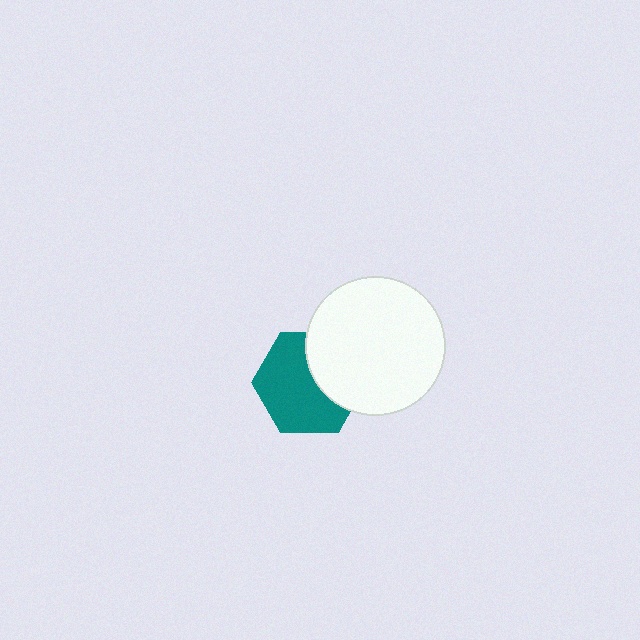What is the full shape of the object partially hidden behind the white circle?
The partially hidden object is a teal hexagon.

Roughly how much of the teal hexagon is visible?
About half of it is visible (roughly 64%).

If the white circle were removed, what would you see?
You would see the complete teal hexagon.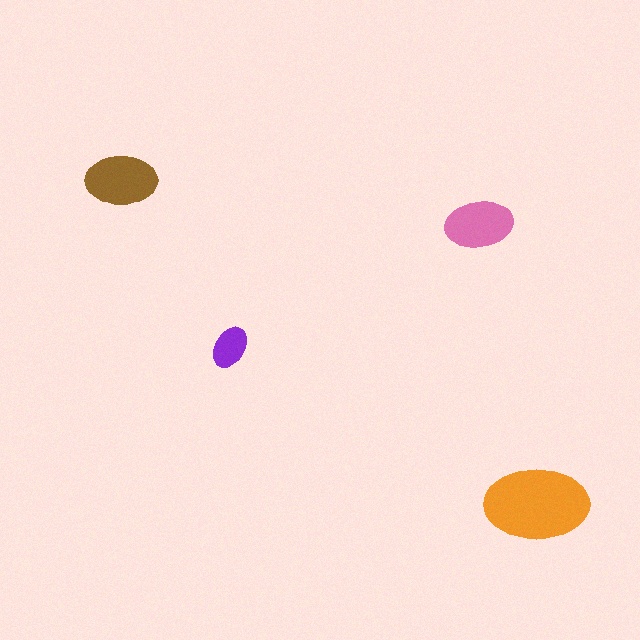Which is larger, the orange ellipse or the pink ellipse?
The orange one.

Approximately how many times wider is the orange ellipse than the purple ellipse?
About 2.5 times wider.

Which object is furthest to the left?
The brown ellipse is leftmost.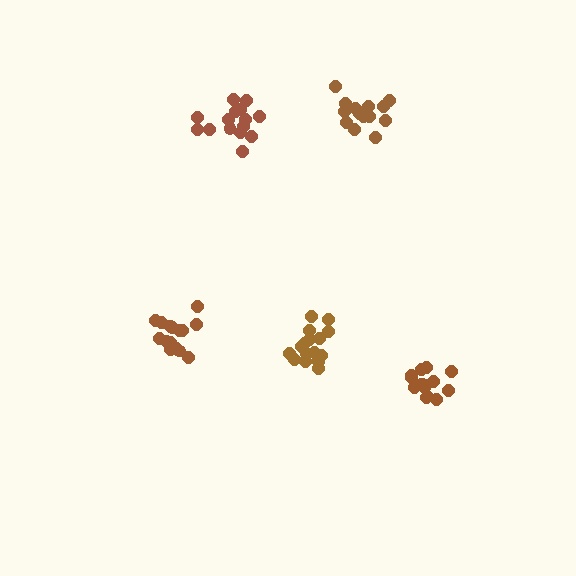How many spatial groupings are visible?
There are 5 spatial groupings.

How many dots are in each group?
Group 1: 15 dots, Group 2: 15 dots, Group 3: 16 dots, Group 4: 15 dots, Group 5: 17 dots (78 total).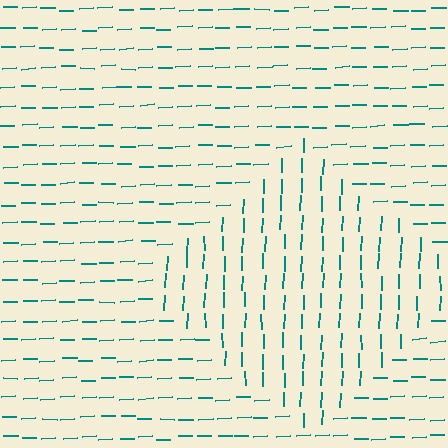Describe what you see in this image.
The image is filled with small teal line segments. A diamond region in the image has lines oriented differently from the surrounding lines, creating a visible texture boundary.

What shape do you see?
I see a diamond.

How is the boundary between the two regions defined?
The boundary is defined purely by a change in line orientation (approximately 86 degrees difference). All lines are the same color and thickness.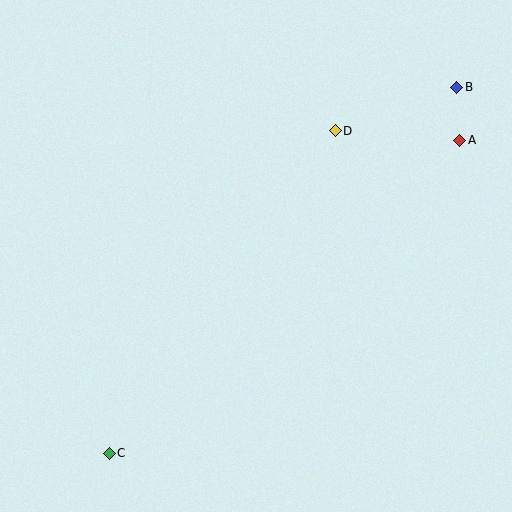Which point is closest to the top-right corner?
Point B is closest to the top-right corner.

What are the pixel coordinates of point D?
Point D is at (335, 131).